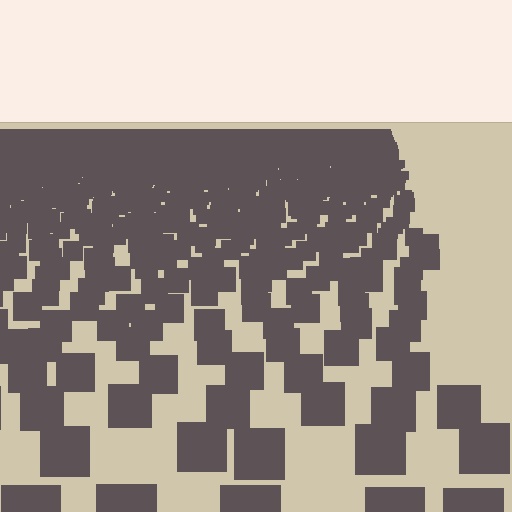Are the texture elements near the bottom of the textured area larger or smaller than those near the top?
Larger. Near the bottom, elements are closer to the viewer and appear at a bigger on-screen size.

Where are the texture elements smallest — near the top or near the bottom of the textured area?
Near the top.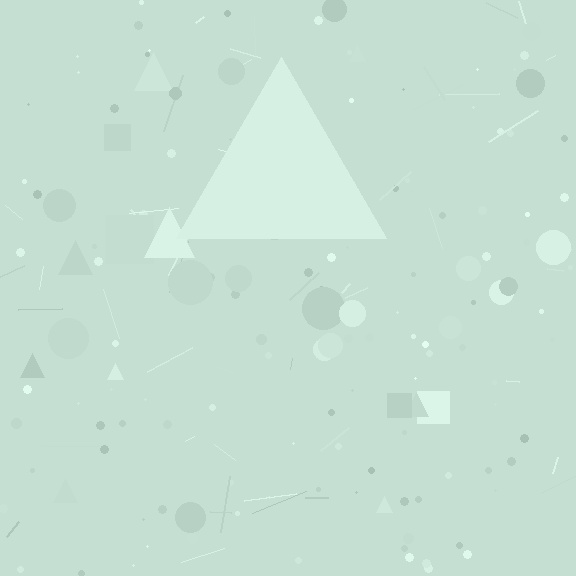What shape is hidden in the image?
A triangle is hidden in the image.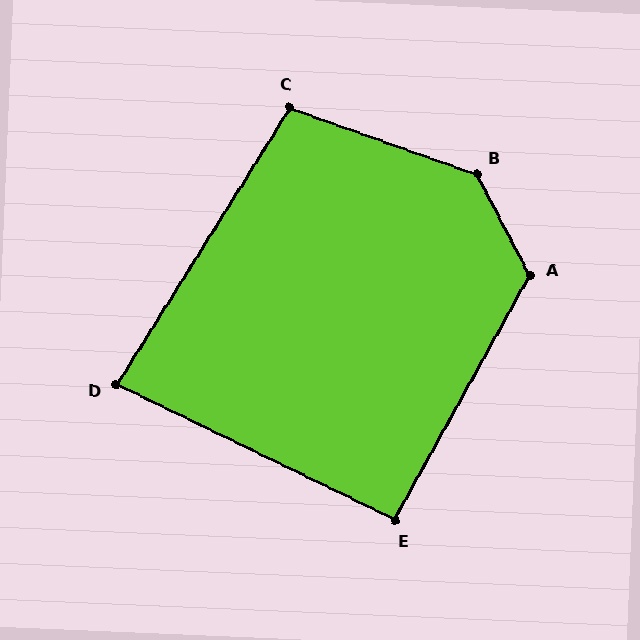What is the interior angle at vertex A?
Approximately 124 degrees (obtuse).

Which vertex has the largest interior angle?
B, at approximately 137 degrees.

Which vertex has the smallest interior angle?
D, at approximately 84 degrees.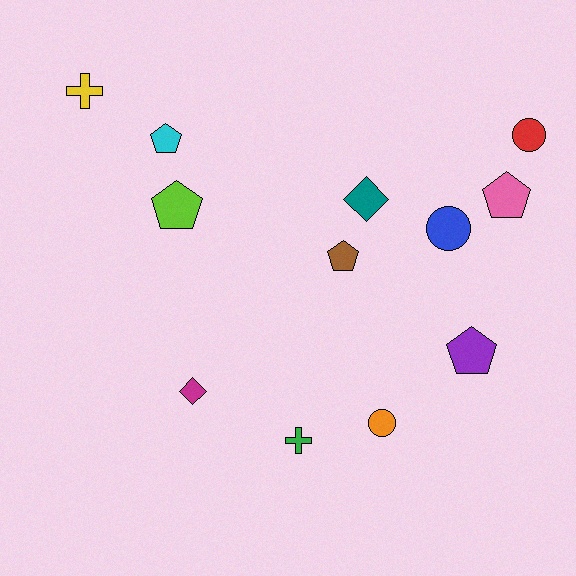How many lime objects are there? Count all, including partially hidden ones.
There is 1 lime object.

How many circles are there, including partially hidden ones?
There are 3 circles.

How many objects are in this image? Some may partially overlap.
There are 12 objects.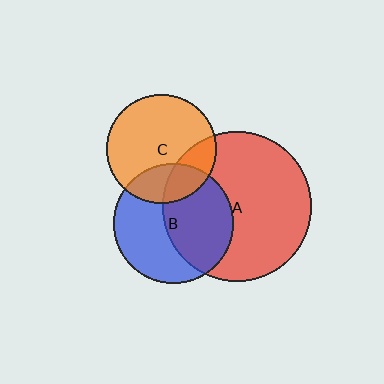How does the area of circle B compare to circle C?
Approximately 1.2 times.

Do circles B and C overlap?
Yes.